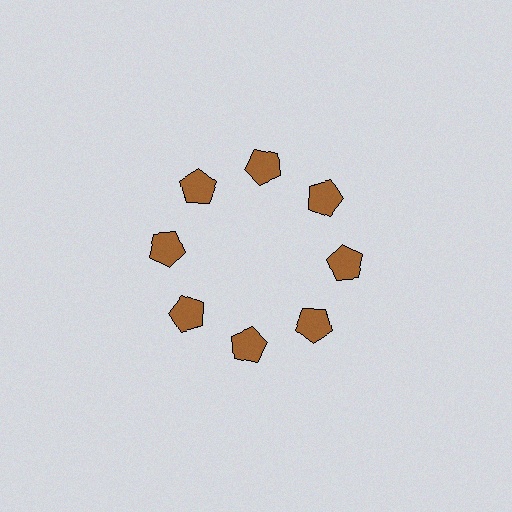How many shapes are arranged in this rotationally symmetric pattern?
There are 8 shapes, arranged in 8 groups of 1.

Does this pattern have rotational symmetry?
Yes, this pattern has 8-fold rotational symmetry. It looks the same after rotating 45 degrees around the center.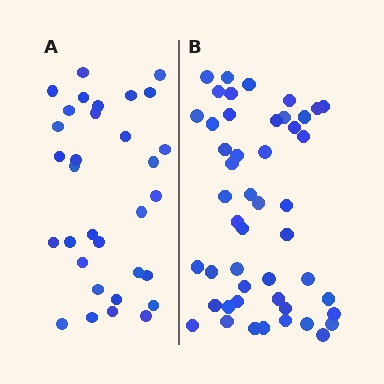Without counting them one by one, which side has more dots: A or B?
Region B (the right region) has more dots.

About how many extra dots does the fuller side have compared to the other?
Region B has approximately 15 more dots than region A.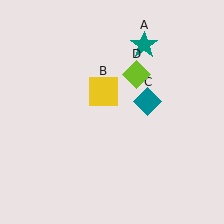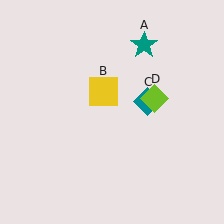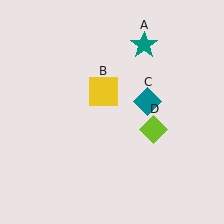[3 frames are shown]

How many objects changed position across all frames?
1 object changed position: lime diamond (object D).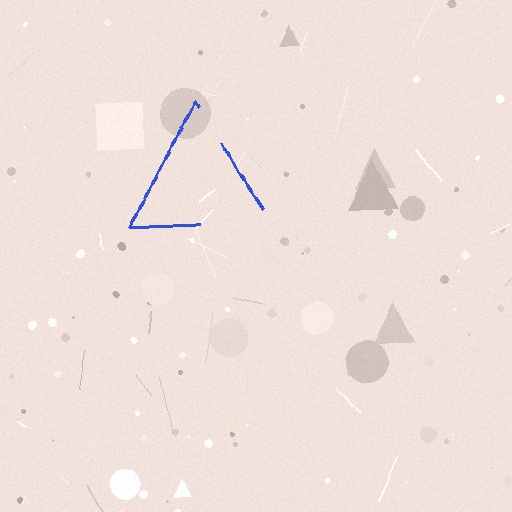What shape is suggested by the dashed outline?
The dashed outline suggests a triangle.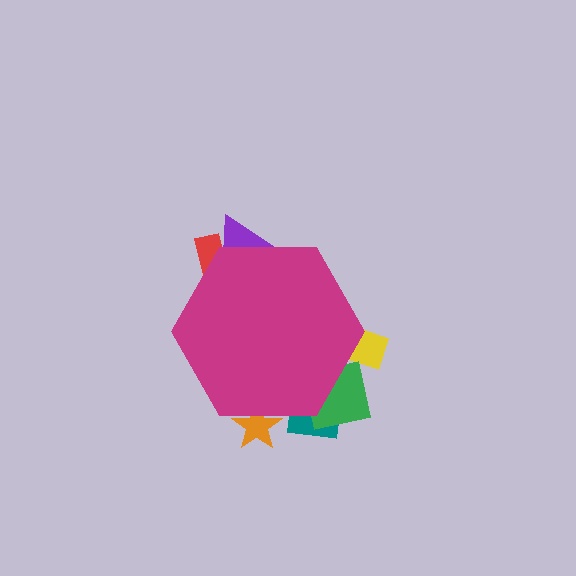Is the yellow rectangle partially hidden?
Yes, the yellow rectangle is partially hidden behind the magenta hexagon.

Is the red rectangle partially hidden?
Yes, the red rectangle is partially hidden behind the magenta hexagon.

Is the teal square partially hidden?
Yes, the teal square is partially hidden behind the magenta hexagon.